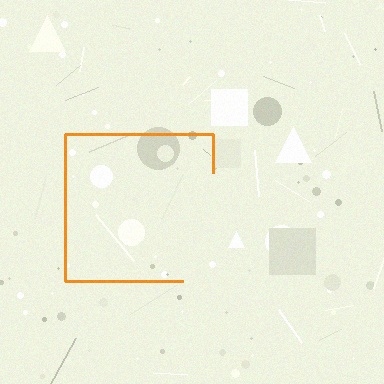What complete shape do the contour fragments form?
The contour fragments form a square.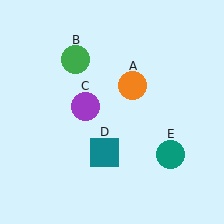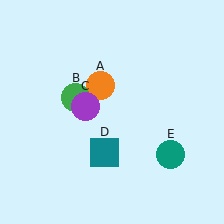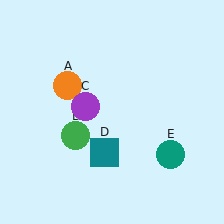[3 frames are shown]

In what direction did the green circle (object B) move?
The green circle (object B) moved down.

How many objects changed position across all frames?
2 objects changed position: orange circle (object A), green circle (object B).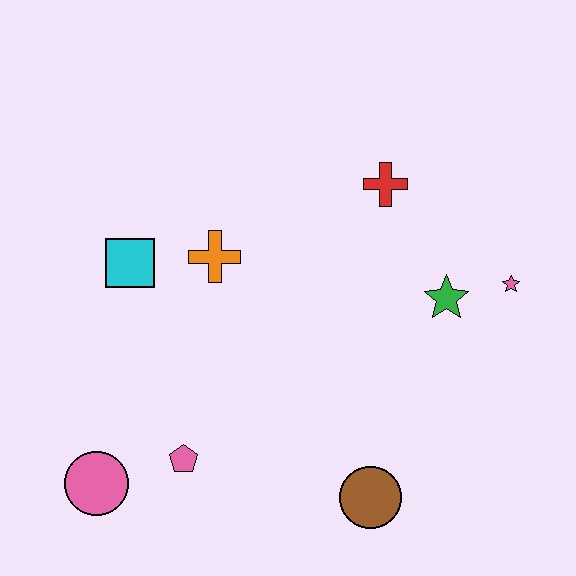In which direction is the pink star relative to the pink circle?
The pink star is to the right of the pink circle.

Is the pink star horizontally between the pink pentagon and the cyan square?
No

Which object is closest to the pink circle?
The pink pentagon is closest to the pink circle.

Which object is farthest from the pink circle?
The pink star is farthest from the pink circle.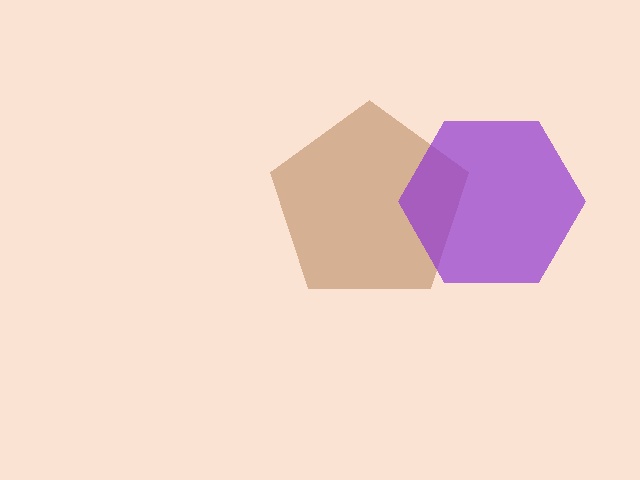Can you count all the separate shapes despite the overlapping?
Yes, there are 2 separate shapes.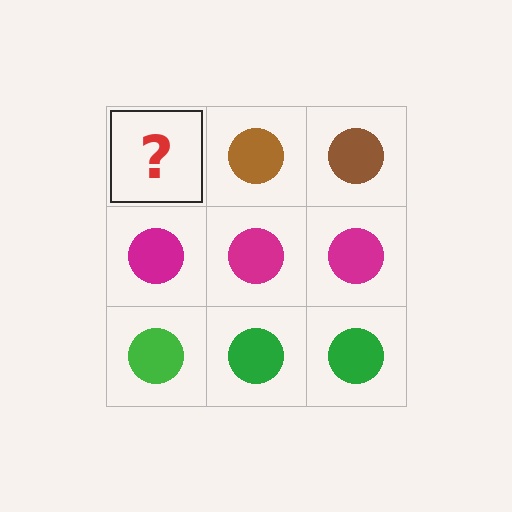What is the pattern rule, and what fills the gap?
The rule is that each row has a consistent color. The gap should be filled with a brown circle.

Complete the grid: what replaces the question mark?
The question mark should be replaced with a brown circle.